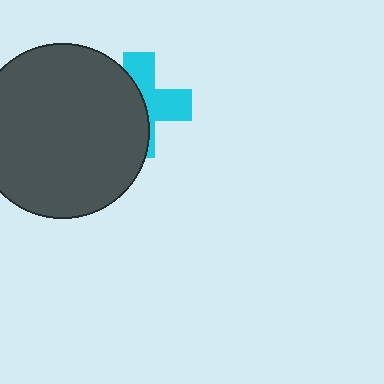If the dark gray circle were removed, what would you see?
You would see the complete cyan cross.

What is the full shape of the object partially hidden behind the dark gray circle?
The partially hidden object is a cyan cross.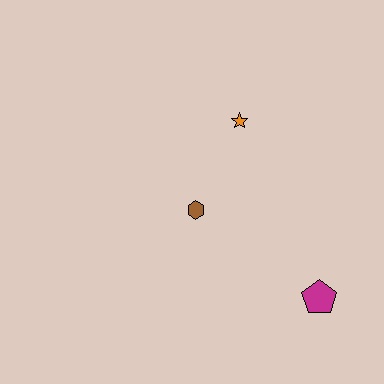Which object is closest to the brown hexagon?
The orange star is closest to the brown hexagon.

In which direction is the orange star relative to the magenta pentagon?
The orange star is above the magenta pentagon.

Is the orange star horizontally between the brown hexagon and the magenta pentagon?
Yes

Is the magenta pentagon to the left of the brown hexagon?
No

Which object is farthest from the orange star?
The magenta pentagon is farthest from the orange star.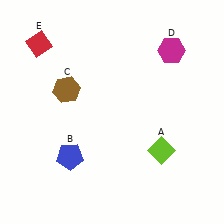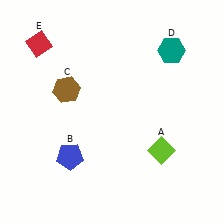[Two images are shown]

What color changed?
The hexagon (D) changed from magenta in Image 1 to teal in Image 2.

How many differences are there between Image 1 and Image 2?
There is 1 difference between the two images.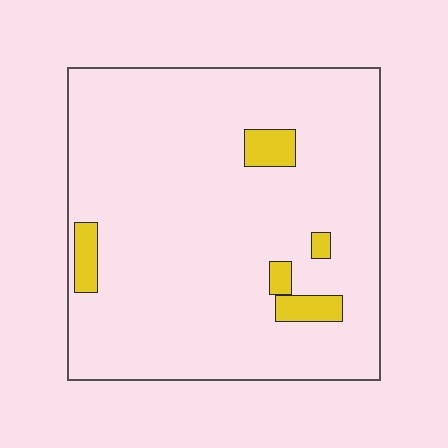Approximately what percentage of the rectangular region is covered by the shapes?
Approximately 5%.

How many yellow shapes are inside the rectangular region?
5.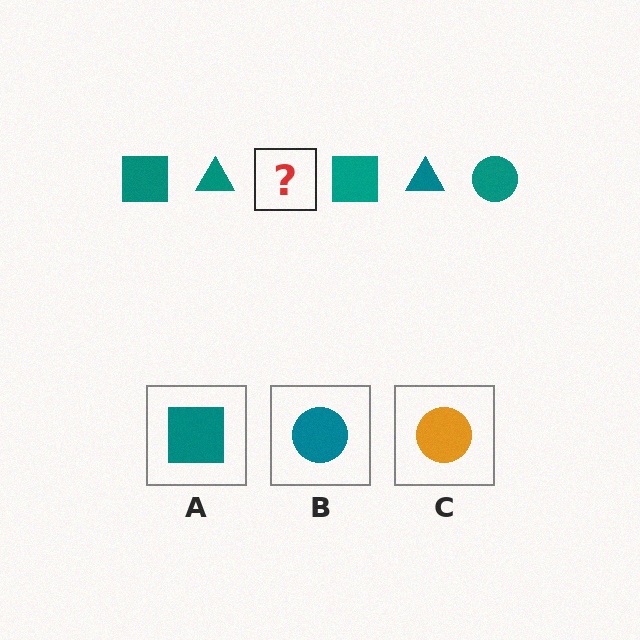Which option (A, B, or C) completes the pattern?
B.